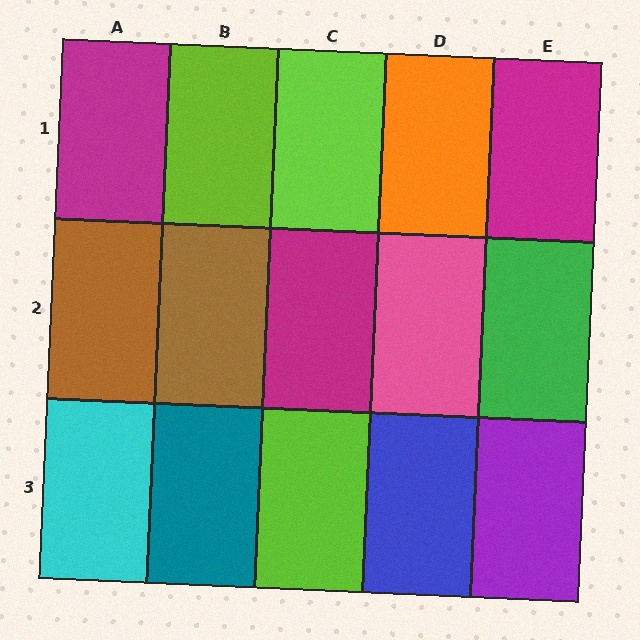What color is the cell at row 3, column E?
Purple.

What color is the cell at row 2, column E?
Green.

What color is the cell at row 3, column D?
Blue.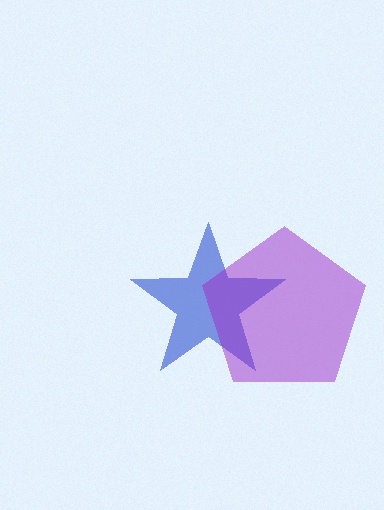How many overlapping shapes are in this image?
There are 2 overlapping shapes in the image.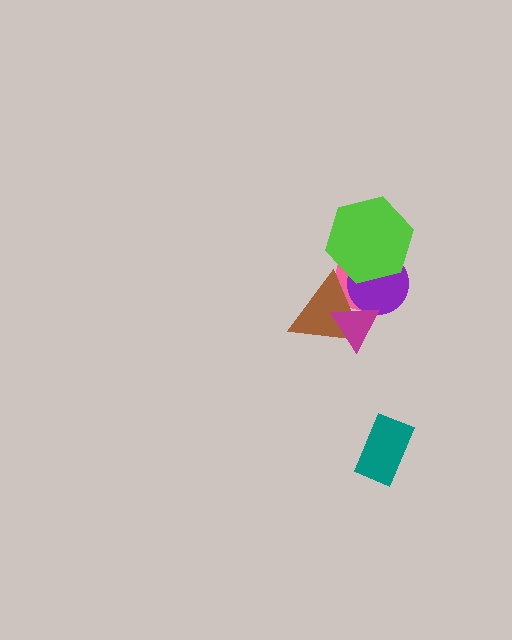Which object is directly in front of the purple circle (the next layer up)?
The brown triangle is directly in front of the purple circle.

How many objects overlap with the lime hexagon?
2 objects overlap with the lime hexagon.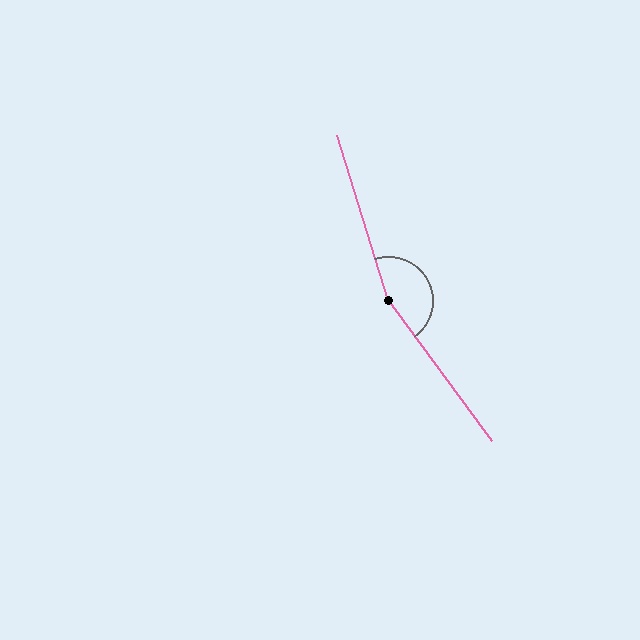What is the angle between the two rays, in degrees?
Approximately 161 degrees.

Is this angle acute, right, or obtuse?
It is obtuse.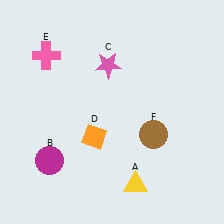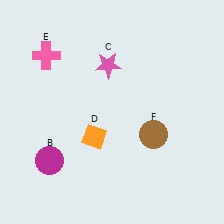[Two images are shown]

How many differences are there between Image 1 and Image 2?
There is 1 difference between the two images.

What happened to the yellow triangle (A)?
The yellow triangle (A) was removed in Image 2. It was in the bottom-right area of Image 1.